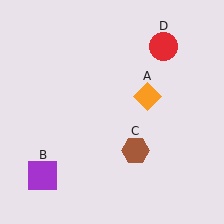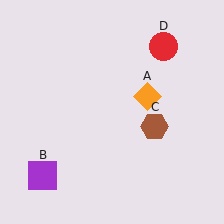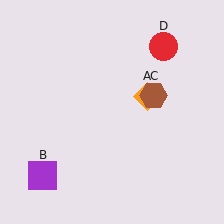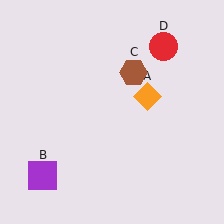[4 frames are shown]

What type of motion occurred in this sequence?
The brown hexagon (object C) rotated counterclockwise around the center of the scene.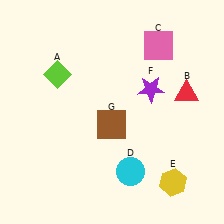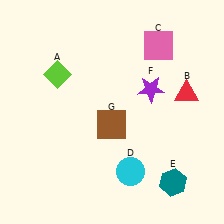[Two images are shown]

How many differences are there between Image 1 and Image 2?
There is 1 difference between the two images.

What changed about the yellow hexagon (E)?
In Image 1, E is yellow. In Image 2, it changed to teal.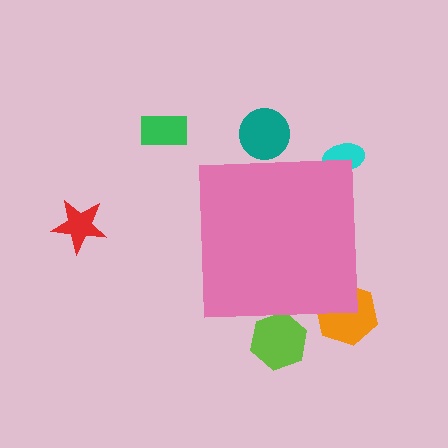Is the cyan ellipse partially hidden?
Yes, the cyan ellipse is partially hidden behind the pink square.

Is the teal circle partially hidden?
Yes, the teal circle is partially hidden behind the pink square.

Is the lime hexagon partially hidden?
Yes, the lime hexagon is partially hidden behind the pink square.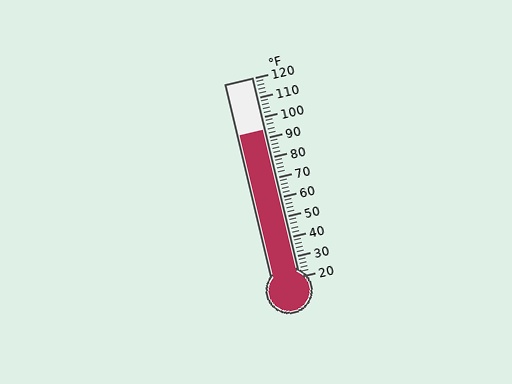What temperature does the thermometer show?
The thermometer shows approximately 94°F.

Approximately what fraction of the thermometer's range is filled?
The thermometer is filled to approximately 75% of its range.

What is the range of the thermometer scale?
The thermometer scale ranges from 20°F to 120°F.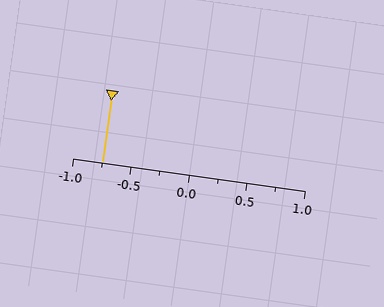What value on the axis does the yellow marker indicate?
The marker indicates approximately -0.75.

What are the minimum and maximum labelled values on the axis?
The axis runs from -1.0 to 1.0.